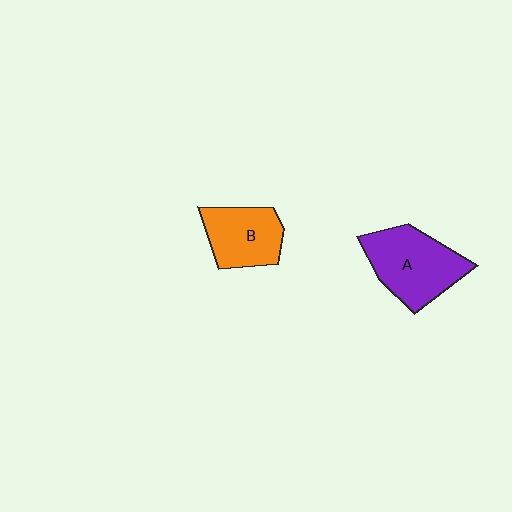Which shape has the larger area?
Shape A (purple).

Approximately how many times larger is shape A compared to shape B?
Approximately 1.3 times.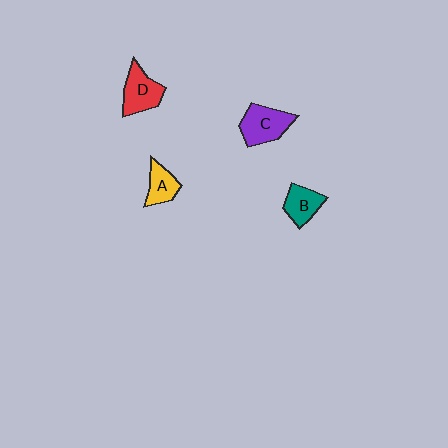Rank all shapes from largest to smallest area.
From largest to smallest: C (purple), D (red), B (teal), A (yellow).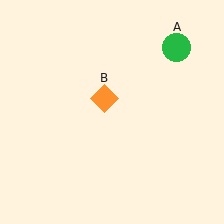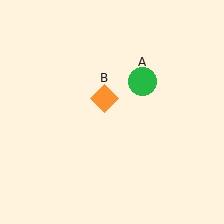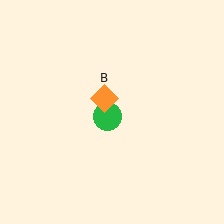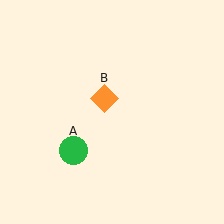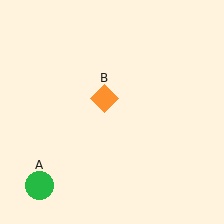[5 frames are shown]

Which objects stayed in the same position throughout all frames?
Orange diamond (object B) remained stationary.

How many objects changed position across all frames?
1 object changed position: green circle (object A).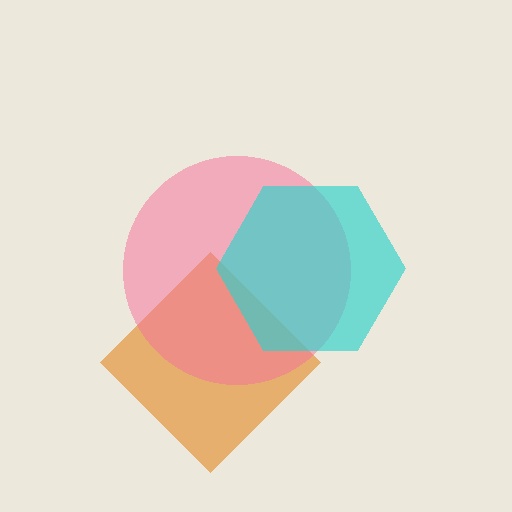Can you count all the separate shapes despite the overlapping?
Yes, there are 3 separate shapes.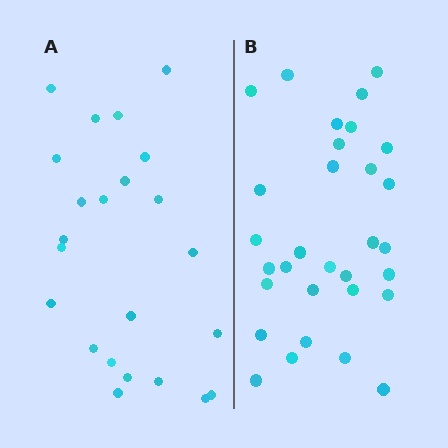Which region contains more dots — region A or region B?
Region B (the right region) has more dots.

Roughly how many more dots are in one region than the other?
Region B has roughly 8 or so more dots than region A.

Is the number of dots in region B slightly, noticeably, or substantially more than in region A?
Region B has noticeably more, but not dramatically so. The ratio is roughly 1.3 to 1.